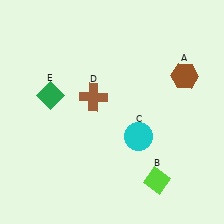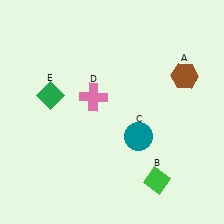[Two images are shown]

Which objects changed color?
B changed from lime to green. C changed from cyan to teal. D changed from brown to pink.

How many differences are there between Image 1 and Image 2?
There are 3 differences between the two images.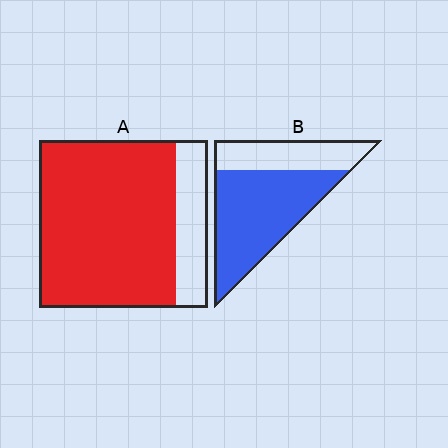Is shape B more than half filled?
Yes.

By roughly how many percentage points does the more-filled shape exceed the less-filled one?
By roughly 15 percentage points (A over B).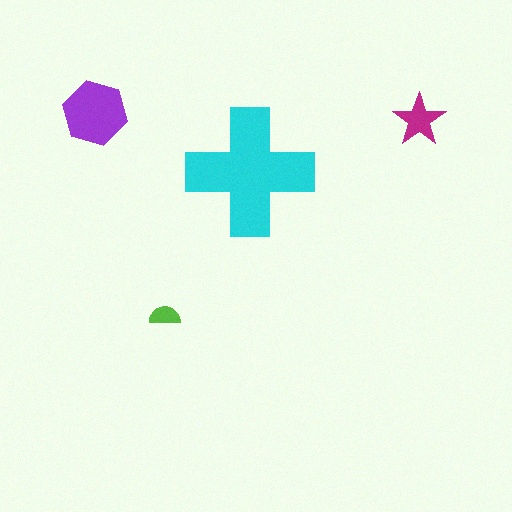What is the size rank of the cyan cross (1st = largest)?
1st.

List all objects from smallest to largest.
The lime semicircle, the magenta star, the purple hexagon, the cyan cross.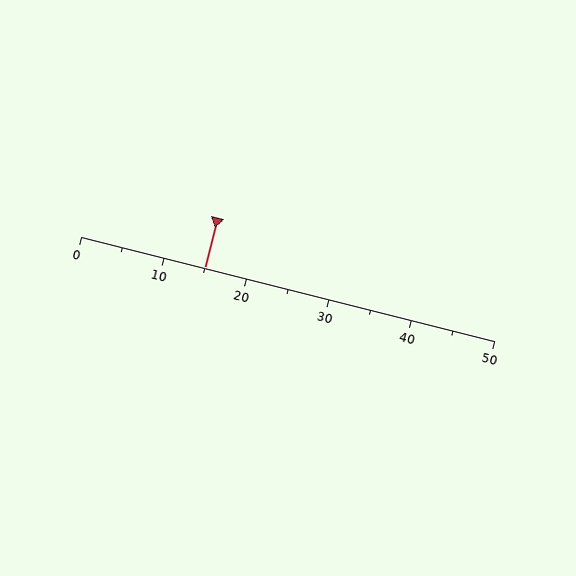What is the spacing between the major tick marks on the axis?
The major ticks are spaced 10 apart.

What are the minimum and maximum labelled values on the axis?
The axis runs from 0 to 50.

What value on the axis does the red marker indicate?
The marker indicates approximately 15.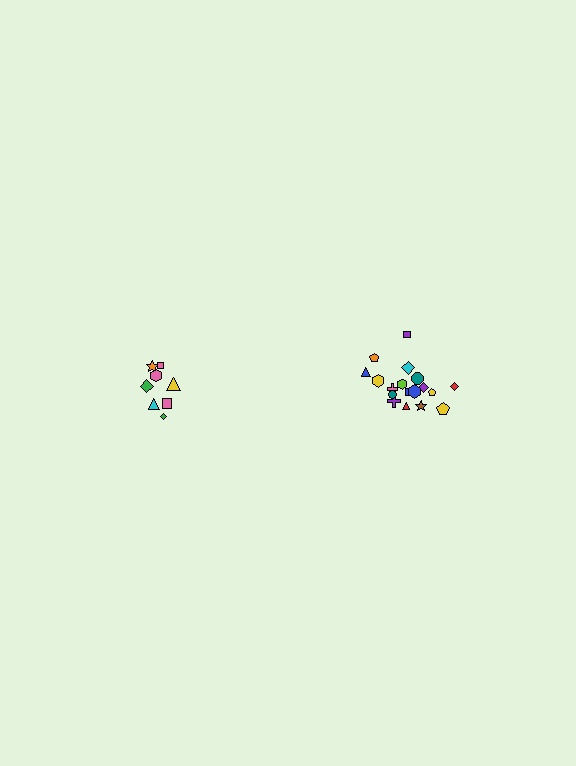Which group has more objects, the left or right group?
The right group.